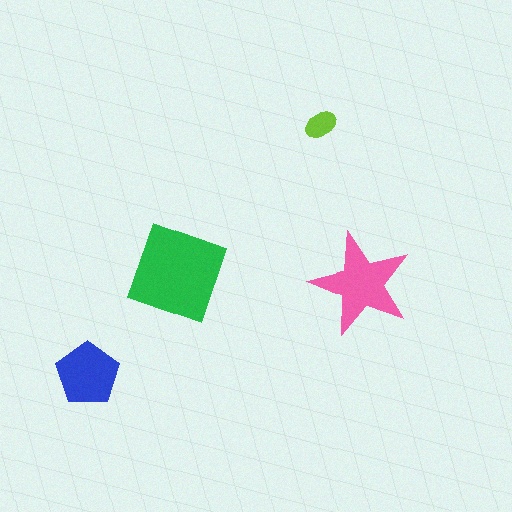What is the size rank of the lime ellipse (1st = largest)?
4th.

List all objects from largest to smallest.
The green square, the pink star, the blue pentagon, the lime ellipse.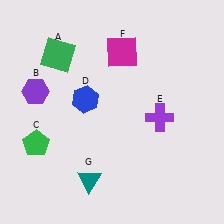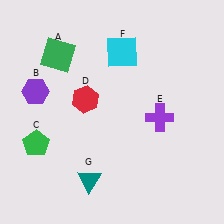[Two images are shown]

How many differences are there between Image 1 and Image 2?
There are 2 differences between the two images.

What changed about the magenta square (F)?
In Image 1, F is magenta. In Image 2, it changed to cyan.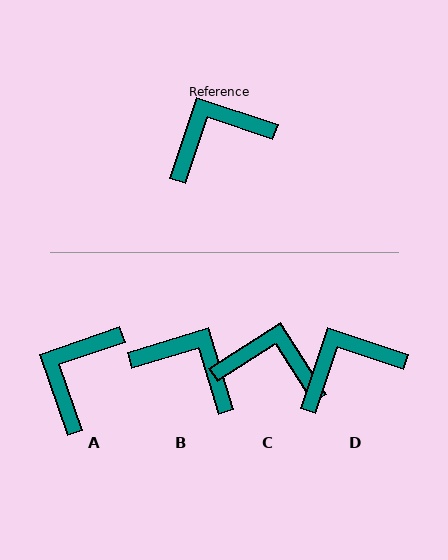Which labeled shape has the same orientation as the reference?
D.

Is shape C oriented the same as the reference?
No, it is off by about 39 degrees.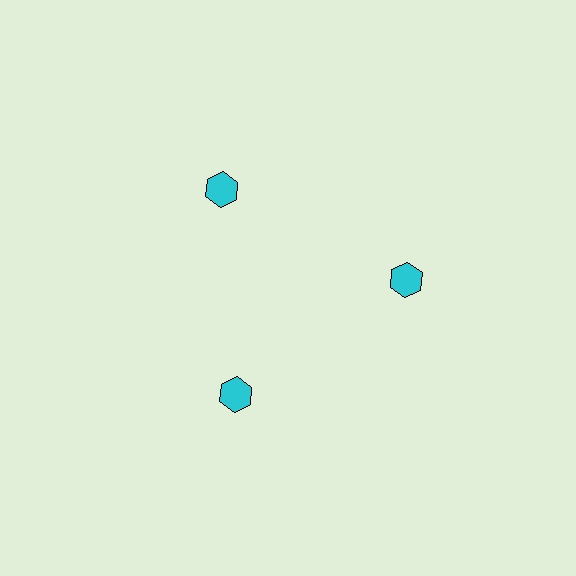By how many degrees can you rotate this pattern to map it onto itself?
The pattern maps onto itself every 120 degrees of rotation.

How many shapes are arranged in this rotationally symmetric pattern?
There are 3 shapes, arranged in 3 groups of 1.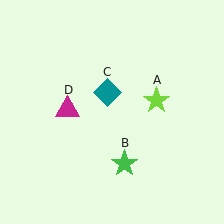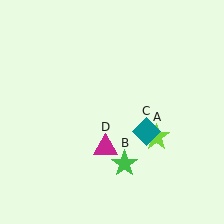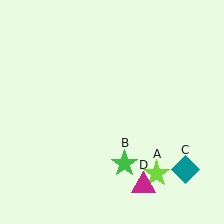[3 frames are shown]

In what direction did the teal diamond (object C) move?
The teal diamond (object C) moved down and to the right.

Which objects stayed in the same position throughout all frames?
Green star (object B) remained stationary.